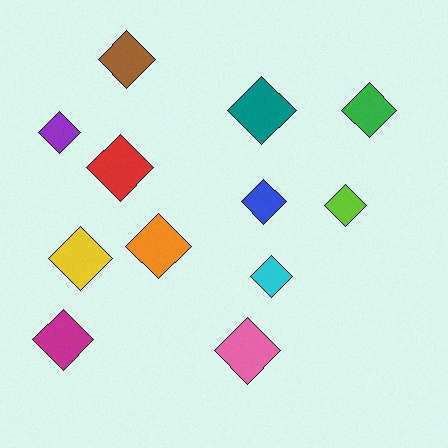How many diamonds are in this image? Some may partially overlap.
There are 12 diamonds.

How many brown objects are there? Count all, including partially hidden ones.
There is 1 brown object.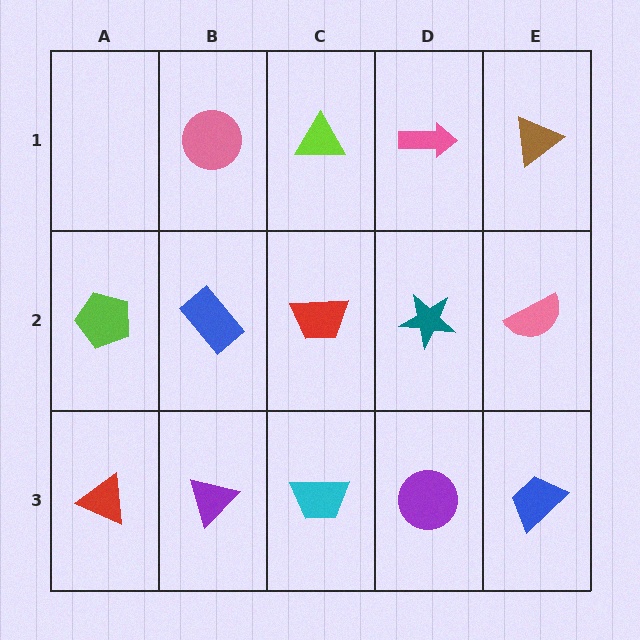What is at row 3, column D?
A purple circle.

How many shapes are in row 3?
5 shapes.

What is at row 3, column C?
A cyan trapezoid.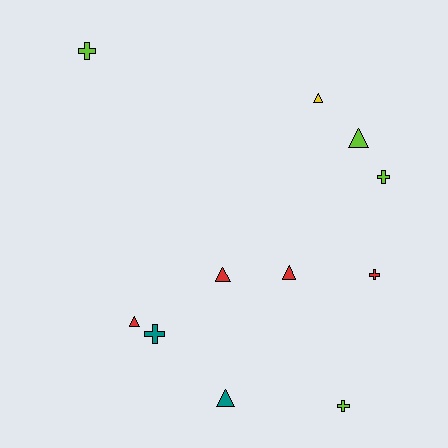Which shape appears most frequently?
Triangle, with 6 objects.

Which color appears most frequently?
Red, with 4 objects.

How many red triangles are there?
There are 3 red triangles.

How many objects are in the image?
There are 11 objects.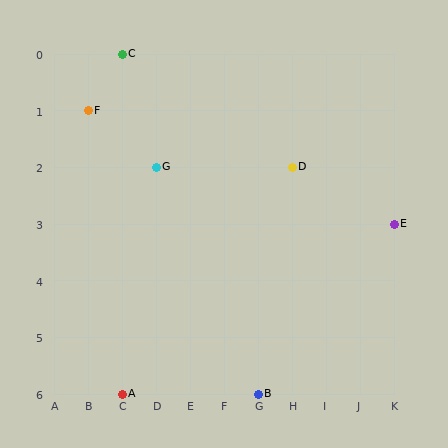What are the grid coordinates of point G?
Point G is at grid coordinates (D, 2).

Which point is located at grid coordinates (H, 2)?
Point D is at (H, 2).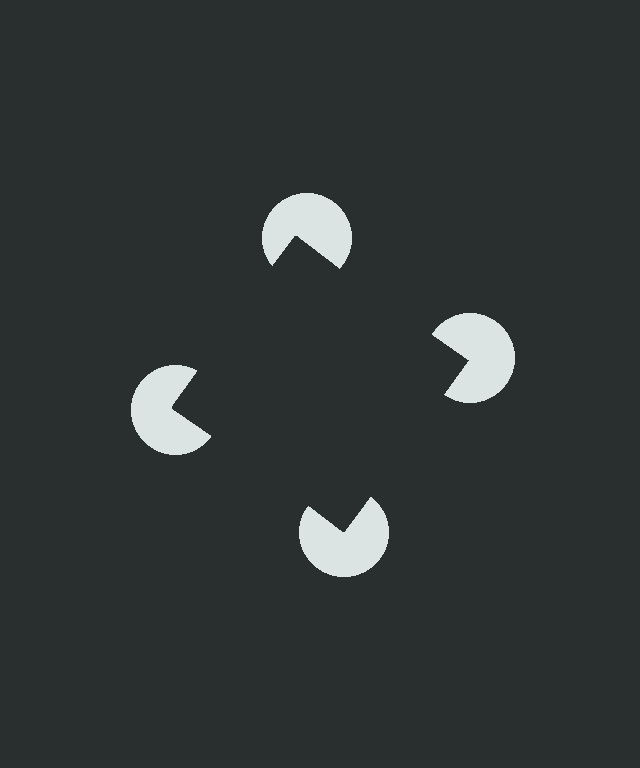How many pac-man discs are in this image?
There are 4 — one at each vertex of the illusory square.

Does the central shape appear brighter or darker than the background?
It typically appears slightly darker than the background, even though no actual brightness change is drawn.